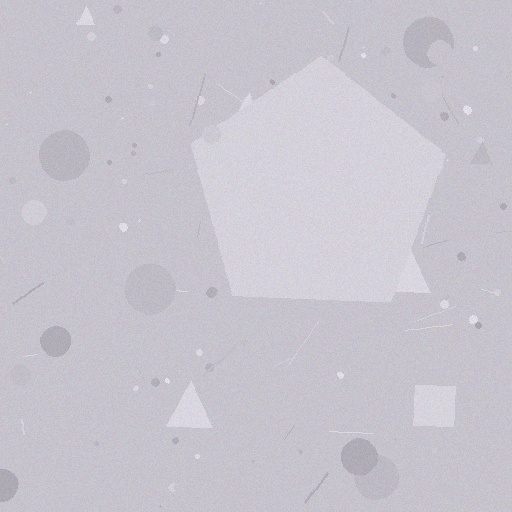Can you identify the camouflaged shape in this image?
The camouflaged shape is a pentagon.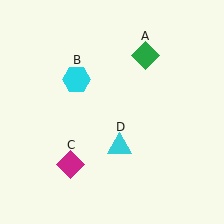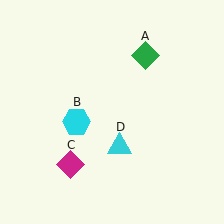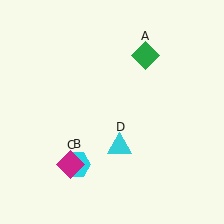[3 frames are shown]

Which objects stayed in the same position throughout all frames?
Green diamond (object A) and magenta diamond (object C) and cyan triangle (object D) remained stationary.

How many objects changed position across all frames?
1 object changed position: cyan hexagon (object B).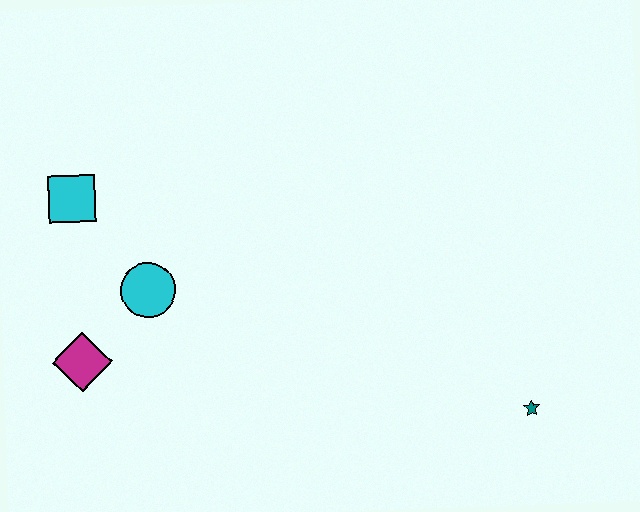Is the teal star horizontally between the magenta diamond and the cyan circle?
No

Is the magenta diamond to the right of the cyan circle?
No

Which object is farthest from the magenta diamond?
The teal star is farthest from the magenta diamond.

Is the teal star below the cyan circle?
Yes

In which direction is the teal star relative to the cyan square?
The teal star is to the right of the cyan square.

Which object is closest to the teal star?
The cyan circle is closest to the teal star.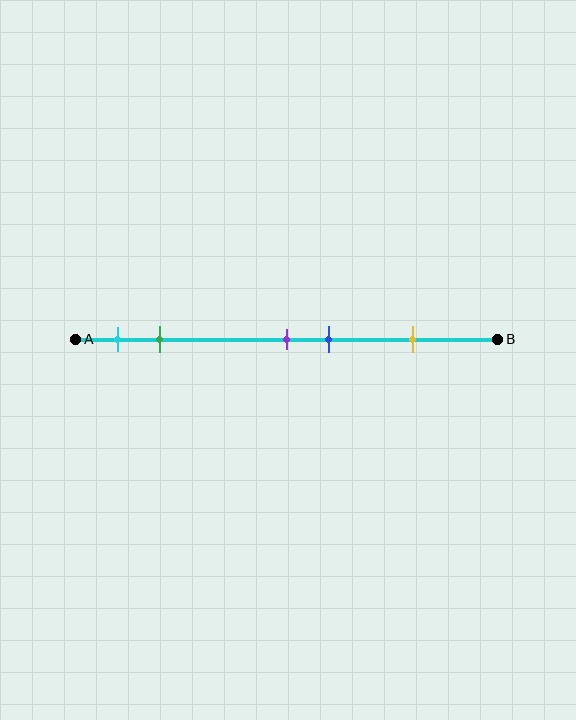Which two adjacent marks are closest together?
The purple and blue marks are the closest adjacent pair.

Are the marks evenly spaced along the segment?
No, the marks are not evenly spaced.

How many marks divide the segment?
There are 5 marks dividing the segment.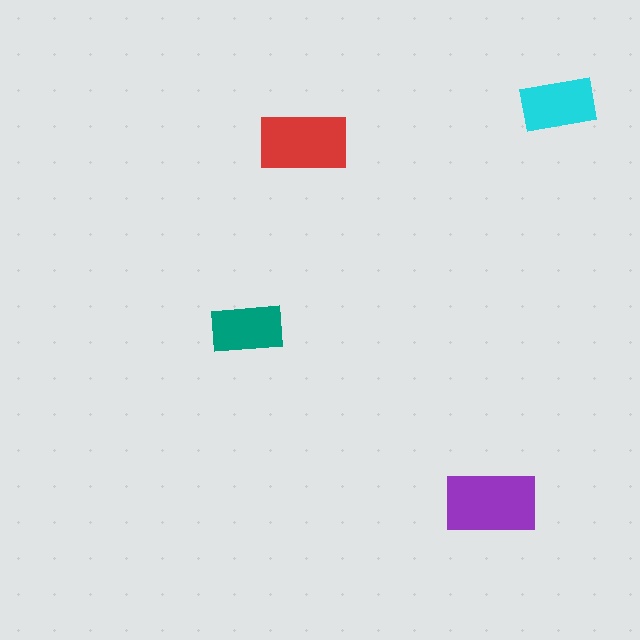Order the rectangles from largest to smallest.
the purple one, the red one, the cyan one, the teal one.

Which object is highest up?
The cyan rectangle is topmost.